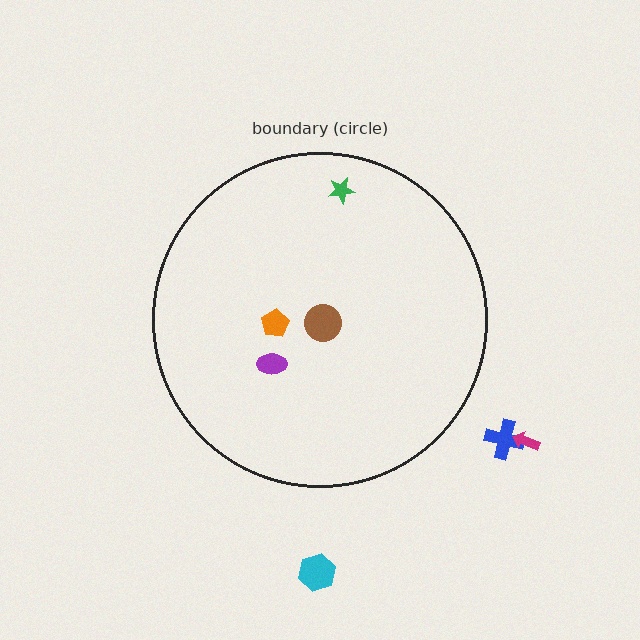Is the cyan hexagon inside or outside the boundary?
Outside.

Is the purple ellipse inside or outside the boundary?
Inside.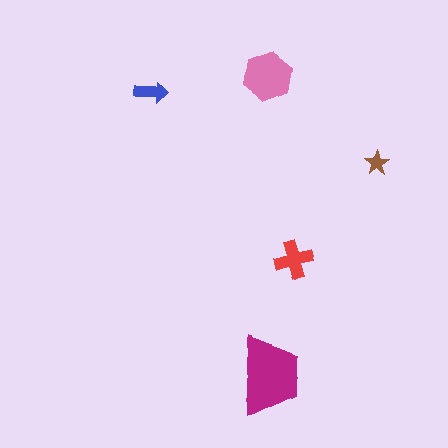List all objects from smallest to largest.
The brown star, the blue arrow, the red cross, the pink hexagon, the magenta trapezoid.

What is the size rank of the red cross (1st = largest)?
3rd.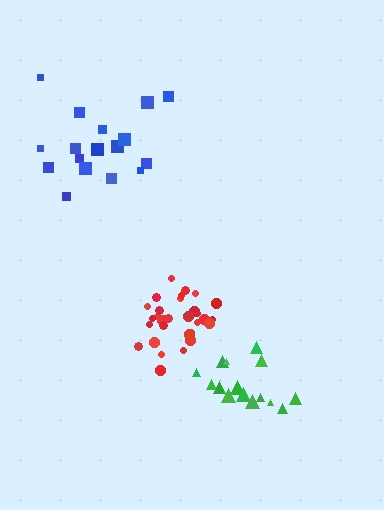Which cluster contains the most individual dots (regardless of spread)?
Red (31).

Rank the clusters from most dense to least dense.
red, green, blue.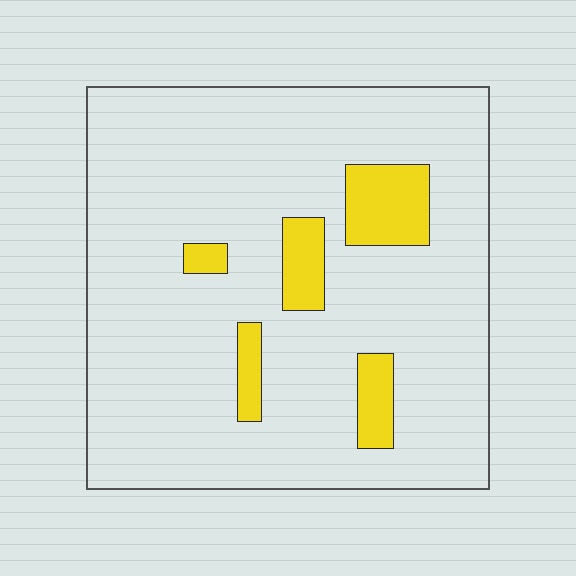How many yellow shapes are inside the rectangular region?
5.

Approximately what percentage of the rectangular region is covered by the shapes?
Approximately 10%.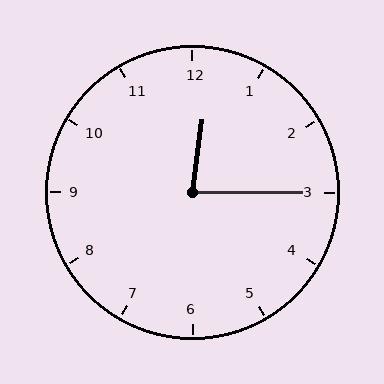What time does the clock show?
12:15.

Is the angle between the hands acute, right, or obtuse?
It is acute.